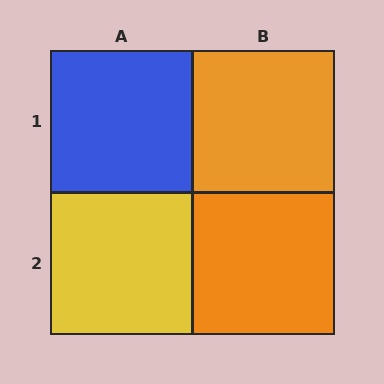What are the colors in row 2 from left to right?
Yellow, orange.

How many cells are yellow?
1 cell is yellow.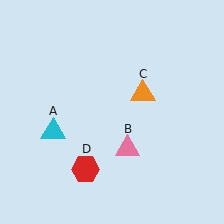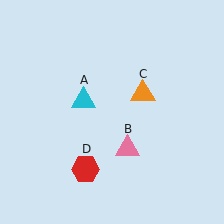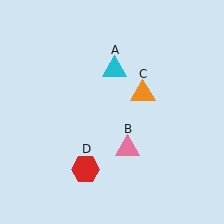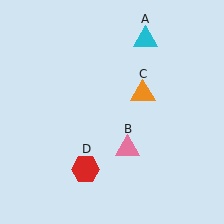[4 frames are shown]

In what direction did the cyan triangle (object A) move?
The cyan triangle (object A) moved up and to the right.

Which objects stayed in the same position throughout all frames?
Pink triangle (object B) and orange triangle (object C) and red hexagon (object D) remained stationary.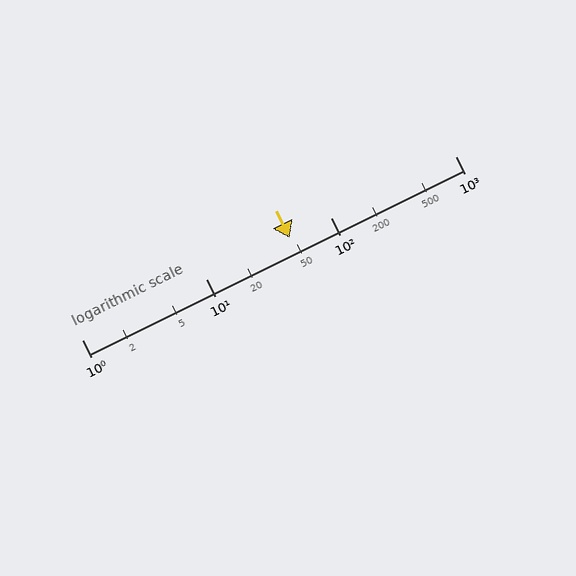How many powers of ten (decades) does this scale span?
The scale spans 3 decades, from 1 to 1000.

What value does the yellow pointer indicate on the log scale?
The pointer indicates approximately 47.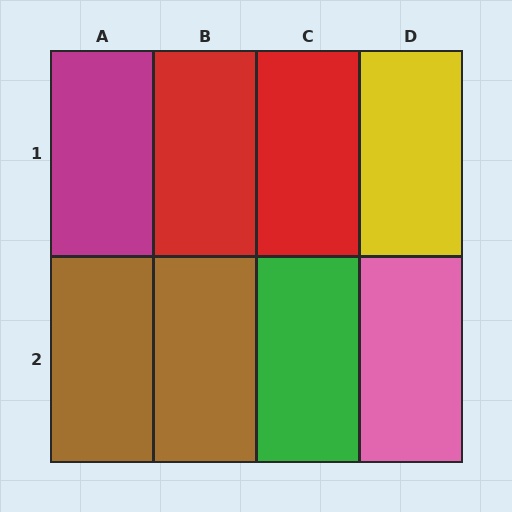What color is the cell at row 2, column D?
Pink.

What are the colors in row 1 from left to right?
Magenta, red, red, yellow.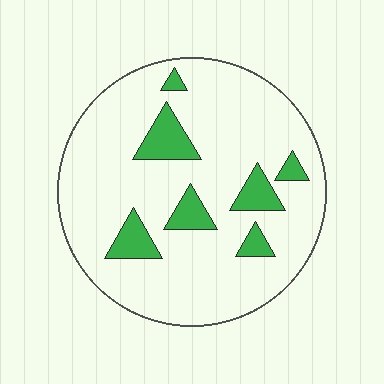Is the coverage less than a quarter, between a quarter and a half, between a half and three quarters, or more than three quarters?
Less than a quarter.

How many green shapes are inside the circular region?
7.